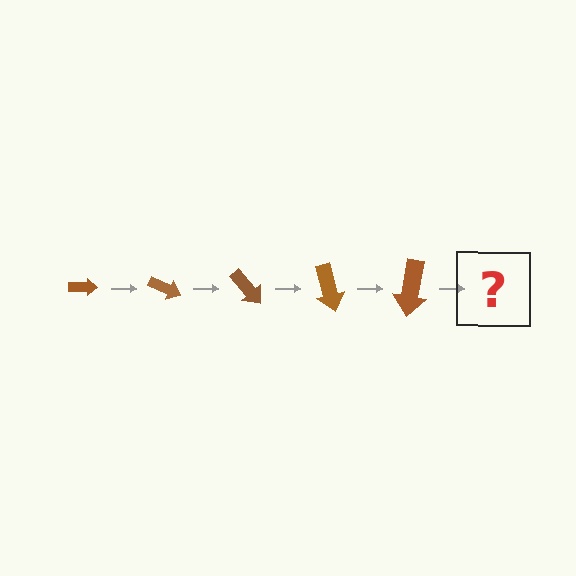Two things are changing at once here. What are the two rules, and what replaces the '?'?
The two rules are that the arrow grows larger each step and it rotates 25 degrees each step. The '?' should be an arrow, larger than the previous one and rotated 125 degrees from the start.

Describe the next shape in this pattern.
It should be an arrow, larger than the previous one and rotated 125 degrees from the start.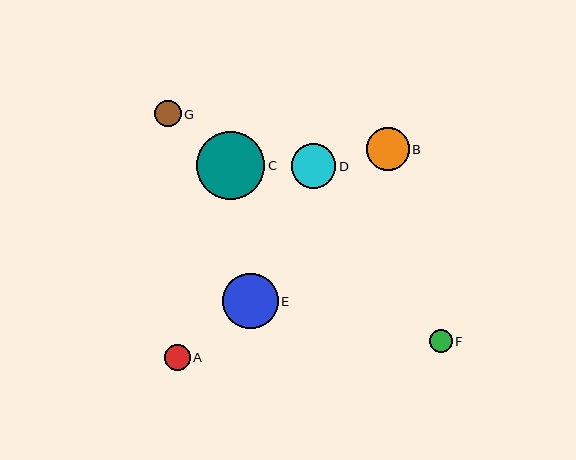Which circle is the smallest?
Circle F is the smallest with a size of approximately 23 pixels.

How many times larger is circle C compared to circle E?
Circle C is approximately 1.2 times the size of circle E.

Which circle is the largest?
Circle C is the largest with a size of approximately 68 pixels.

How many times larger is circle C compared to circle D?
Circle C is approximately 1.5 times the size of circle D.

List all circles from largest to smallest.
From largest to smallest: C, E, D, B, G, A, F.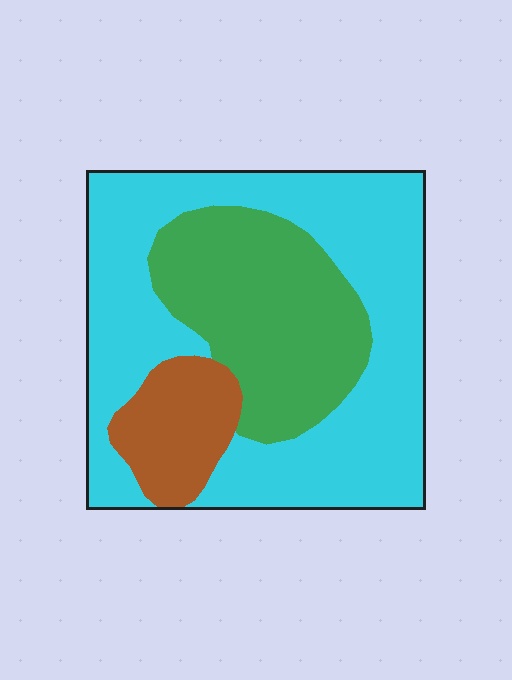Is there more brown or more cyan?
Cyan.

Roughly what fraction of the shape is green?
Green covers 30% of the shape.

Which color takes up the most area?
Cyan, at roughly 60%.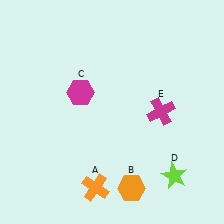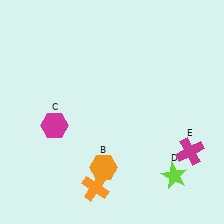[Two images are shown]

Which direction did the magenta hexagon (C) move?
The magenta hexagon (C) moved down.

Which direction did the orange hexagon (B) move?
The orange hexagon (B) moved left.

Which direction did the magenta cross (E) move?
The magenta cross (E) moved down.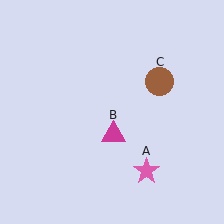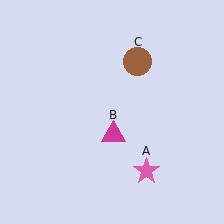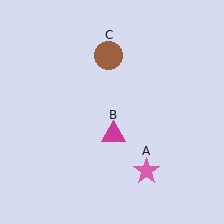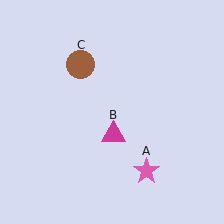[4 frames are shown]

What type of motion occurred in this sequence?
The brown circle (object C) rotated counterclockwise around the center of the scene.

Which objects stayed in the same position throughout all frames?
Pink star (object A) and magenta triangle (object B) remained stationary.